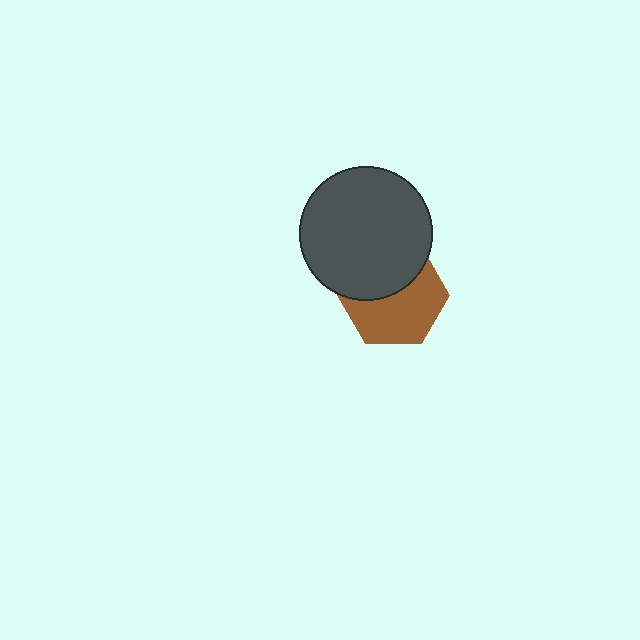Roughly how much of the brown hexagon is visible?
About half of it is visible (roughly 58%).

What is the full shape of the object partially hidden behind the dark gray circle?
The partially hidden object is a brown hexagon.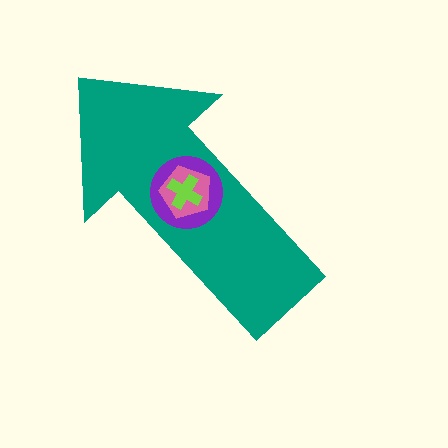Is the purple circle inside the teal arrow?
Yes.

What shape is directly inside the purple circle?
The pink pentagon.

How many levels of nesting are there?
4.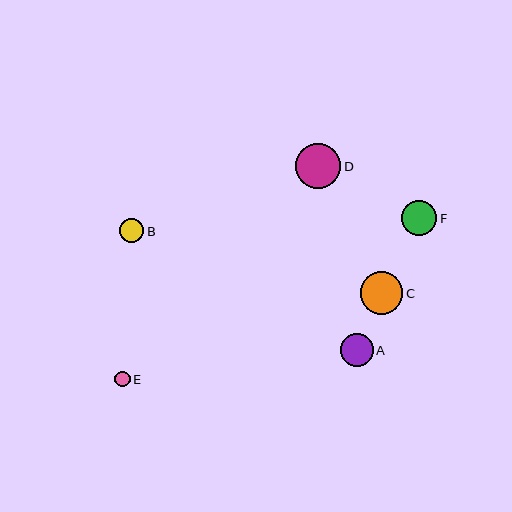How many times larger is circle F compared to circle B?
Circle F is approximately 1.5 times the size of circle B.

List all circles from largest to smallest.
From largest to smallest: D, C, F, A, B, E.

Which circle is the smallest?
Circle E is the smallest with a size of approximately 16 pixels.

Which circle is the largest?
Circle D is the largest with a size of approximately 45 pixels.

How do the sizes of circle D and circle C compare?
Circle D and circle C are approximately the same size.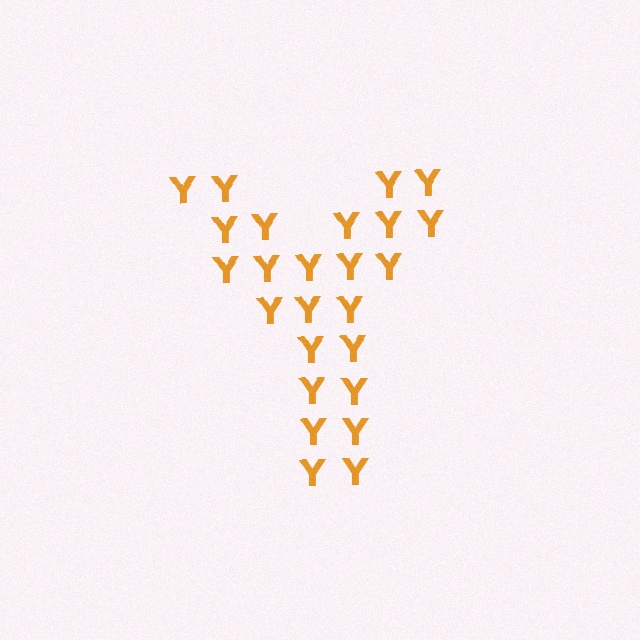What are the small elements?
The small elements are letter Y's.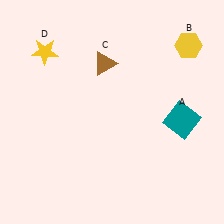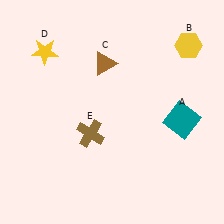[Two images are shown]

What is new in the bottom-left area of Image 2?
A brown cross (E) was added in the bottom-left area of Image 2.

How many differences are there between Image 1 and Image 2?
There is 1 difference between the two images.